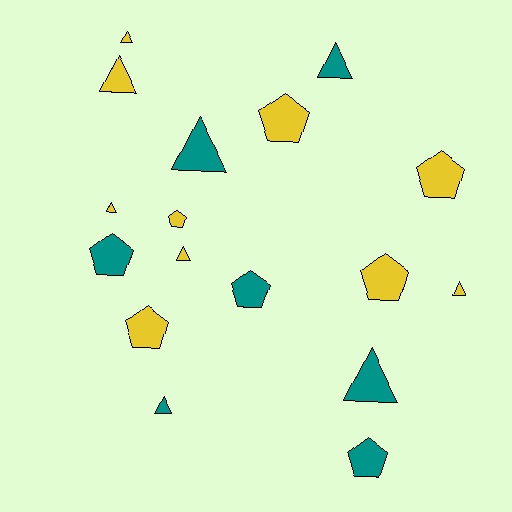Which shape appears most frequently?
Triangle, with 9 objects.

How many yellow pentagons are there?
There are 5 yellow pentagons.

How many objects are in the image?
There are 17 objects.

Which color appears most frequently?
Yellow, with 10 objects.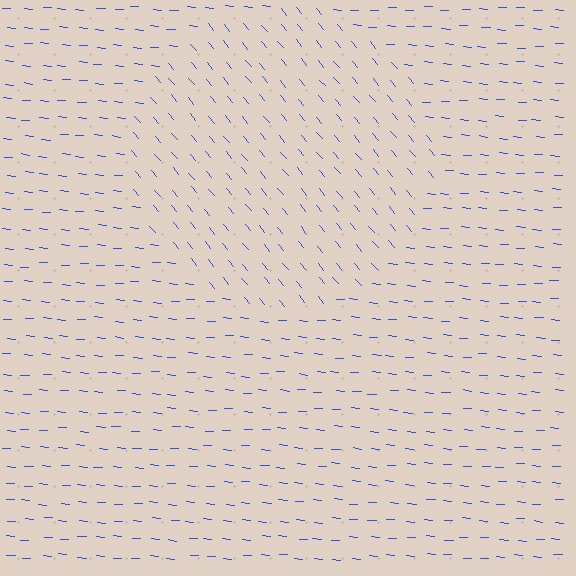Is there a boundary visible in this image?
Yes, there is a texture boundary formed by a change in line orientation.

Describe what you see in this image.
The image is filled with small blue line segments. A circle region in the image has lines oriented differently from the surrounding lines, creating a visible texture boundary.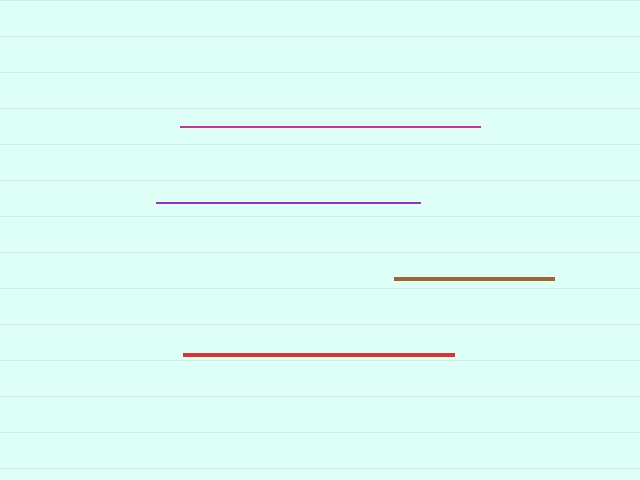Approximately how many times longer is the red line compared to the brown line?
The red line is approximately 1.7 times the length of the brown line.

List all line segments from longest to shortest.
From longest to shortest: magenta, red, purple, brown.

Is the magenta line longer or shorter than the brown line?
The magenta line is longer than the brown line.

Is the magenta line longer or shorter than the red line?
The magenta line is longer than the red line.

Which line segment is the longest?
The magenta line is the longest at approximately 300 pixels.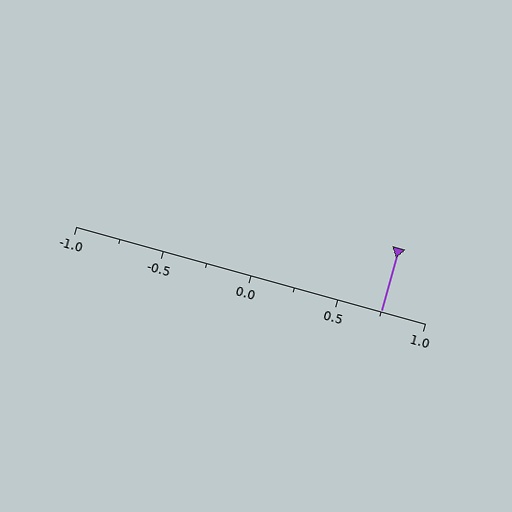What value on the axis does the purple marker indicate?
The marker indicates approximately 0.75.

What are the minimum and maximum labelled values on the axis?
The axis runs from -1.0 to 1.0.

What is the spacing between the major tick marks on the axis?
The major ticks are spaced 0.5 apart.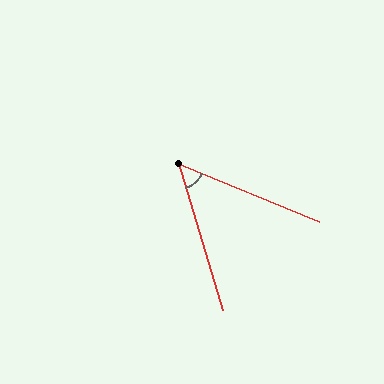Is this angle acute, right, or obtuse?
It is acute.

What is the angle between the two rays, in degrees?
Approximately 51 degrees.